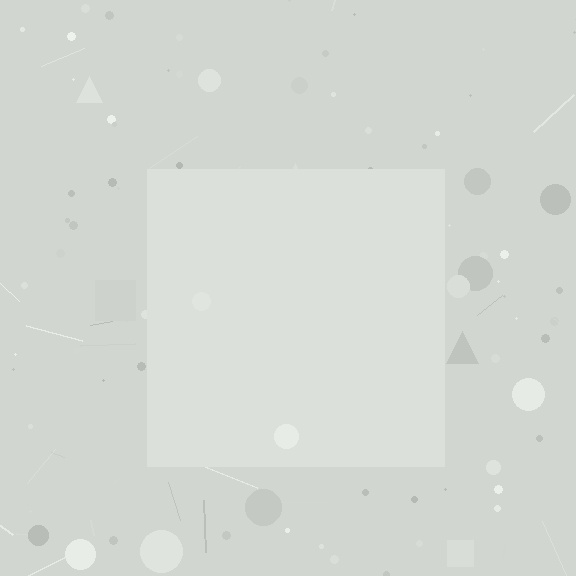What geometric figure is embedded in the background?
A square is embedded in the background.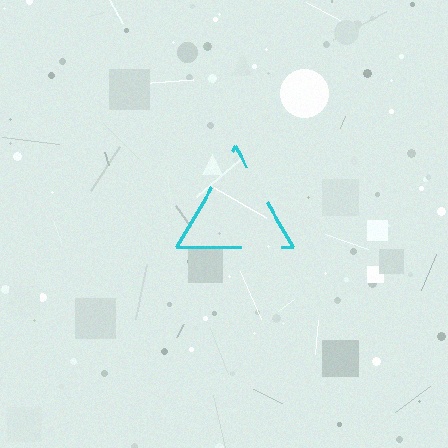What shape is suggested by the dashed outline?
The dashed outline suggests a triangle.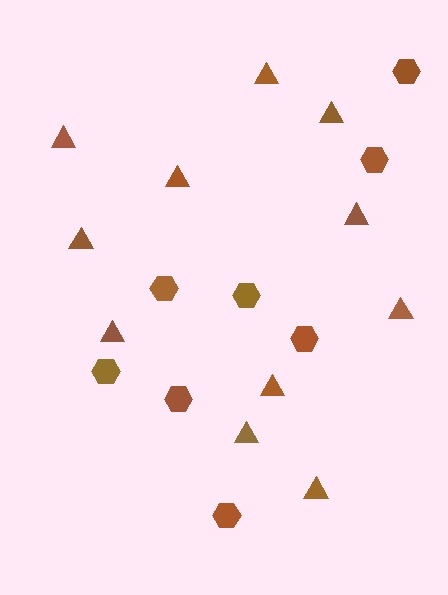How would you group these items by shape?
There are 2 groups: one group of hexagons (8) and one group of triangles (11).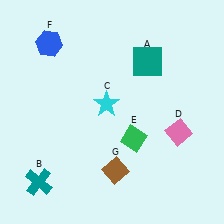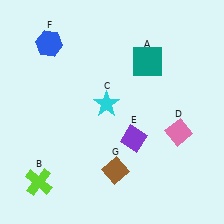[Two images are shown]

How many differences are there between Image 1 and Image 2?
There are 2 differences between the two images.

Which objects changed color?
B changed from teal to lime. E changed from green to purple.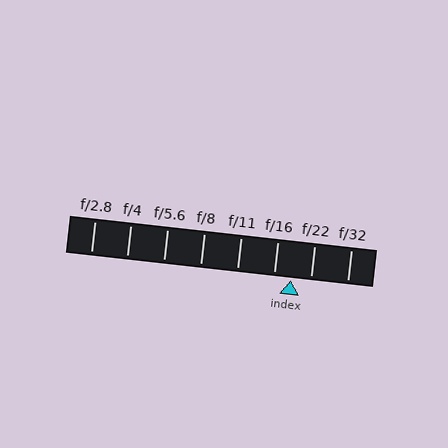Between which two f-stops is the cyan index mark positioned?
The index mark is between f/16 and f/22.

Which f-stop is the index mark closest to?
The index mark is closest to f/16.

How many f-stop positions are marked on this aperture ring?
There are 8 f-stop positions marked.